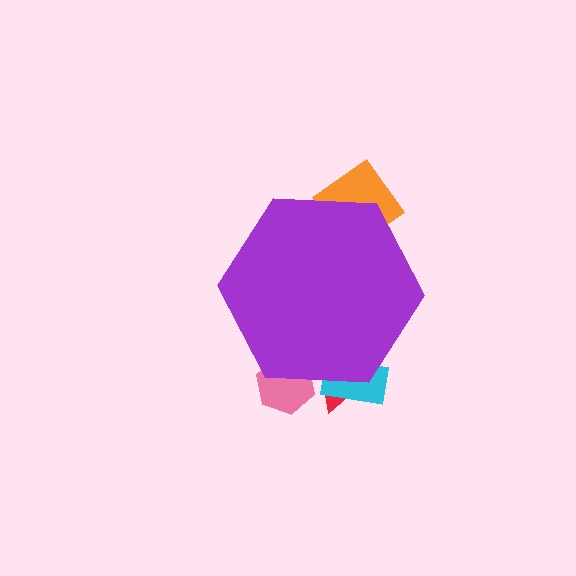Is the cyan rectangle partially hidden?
Yes, the cyan rectangle is partially hidden behind the purple hexagon.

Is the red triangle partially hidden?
Yes, the red triangle is partially hidden behind the purple hexagon.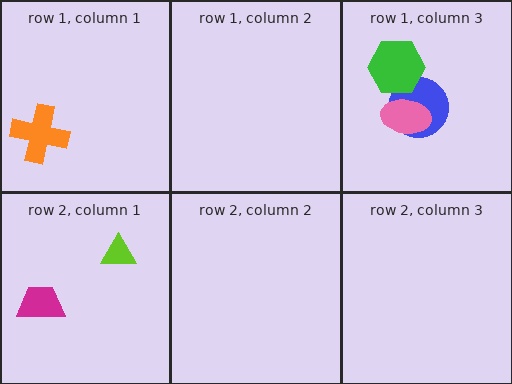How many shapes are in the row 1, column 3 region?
3.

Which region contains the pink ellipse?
The row 1, column 3 region.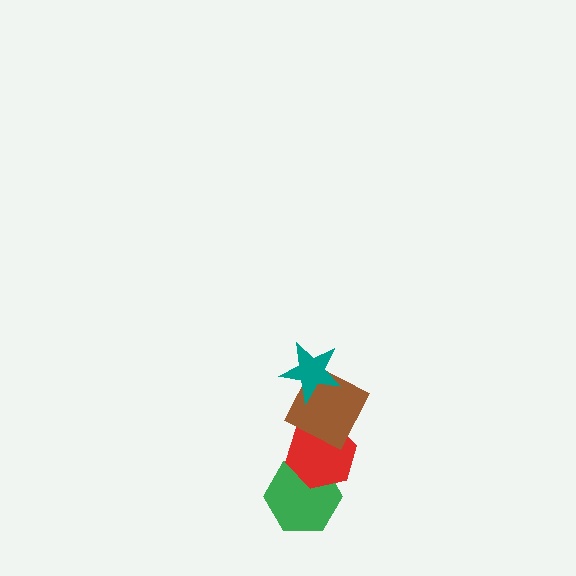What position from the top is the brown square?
The brown square is 2nd from the top.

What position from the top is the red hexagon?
The red hexagon is 3rd from the top.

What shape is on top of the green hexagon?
The red hexagon is on top of the green hexagon.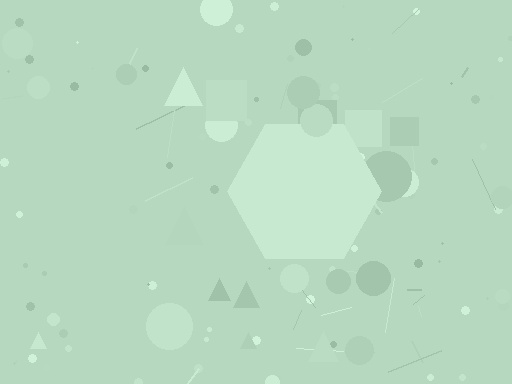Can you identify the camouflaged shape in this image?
The camouflaged shape is a hexagon.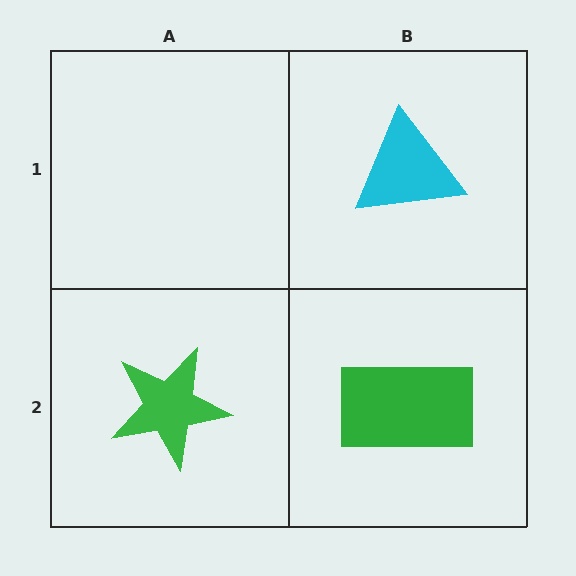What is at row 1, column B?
A cyan triangle.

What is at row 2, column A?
A green star.